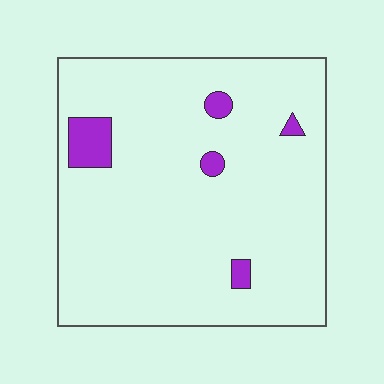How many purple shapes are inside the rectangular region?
5.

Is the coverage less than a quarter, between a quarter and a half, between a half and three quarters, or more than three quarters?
Less than a quarter.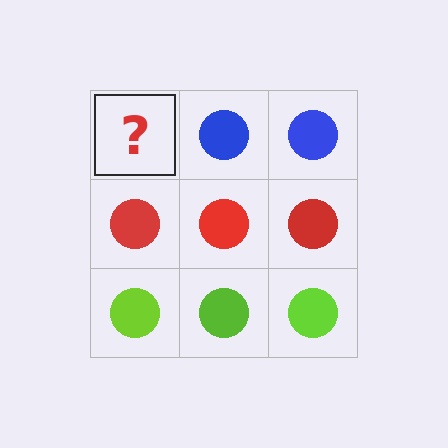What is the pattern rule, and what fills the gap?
The rule is that each row has a consistent color. The gap should be filled with a blue circle.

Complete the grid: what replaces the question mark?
The question mark should be replaced with a blue circle.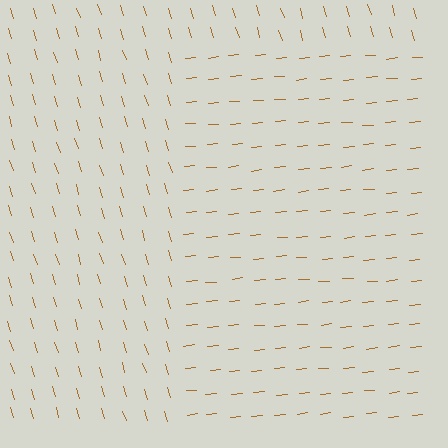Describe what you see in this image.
The image is filled with small brown line segments. A rectangle region in the image has lines oriented differently from the surrounding lines, creating a visible texture boundary.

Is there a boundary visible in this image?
Yes, there is a texture boundary formed by a change in line orientation.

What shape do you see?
I see a rectangle.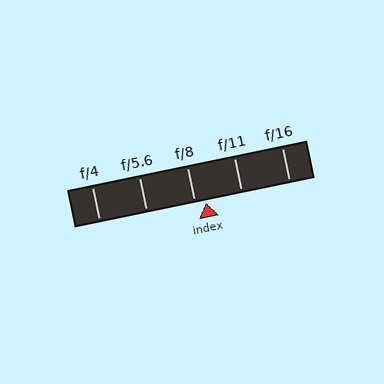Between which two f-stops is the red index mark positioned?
The index mark is between f/8 and f/11.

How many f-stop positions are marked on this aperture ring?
There are 5 f-stop positions marked.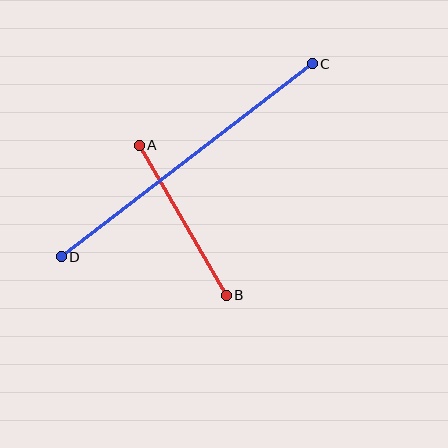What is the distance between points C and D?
The distance is approximately 316 pixels.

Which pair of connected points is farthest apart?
Points C and D are farthest apart.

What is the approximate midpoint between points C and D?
The midpoint is at approximately (187, 160) pixels.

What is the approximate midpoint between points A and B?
The midpoint is at approximately (183, 220) pixels.